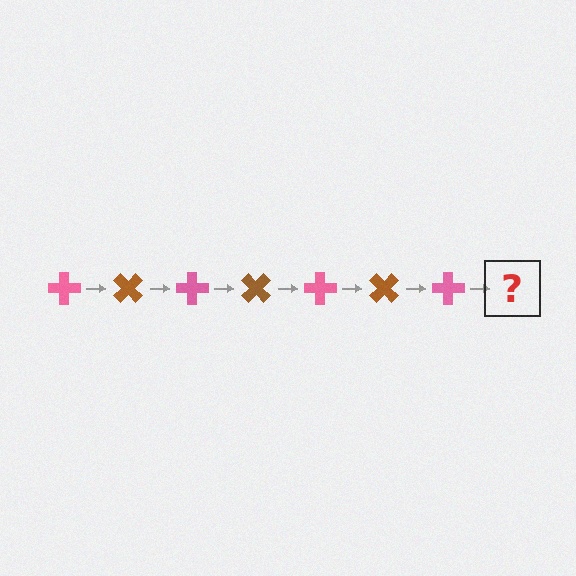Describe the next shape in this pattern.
It should be a brown cross, rotated 315 degrees from the start.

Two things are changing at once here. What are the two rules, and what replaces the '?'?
The two rules are that it rotates 45 degrees each step and the color cycles through pink and brown. The '?' should be a brown cross, rotated 315 degrees from the start.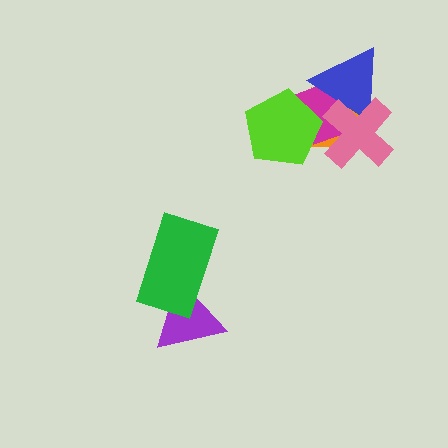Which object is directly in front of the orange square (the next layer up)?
The magenta hexagon is directly in front of the orange square.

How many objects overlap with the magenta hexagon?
4 objects overlap with the magenta hexagon.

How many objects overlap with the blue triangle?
3 objects overlap with the blue triangle.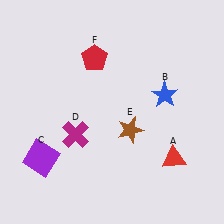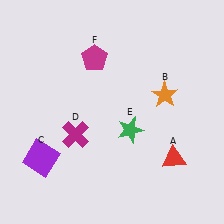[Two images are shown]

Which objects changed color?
B changed from blue to orange. E changed from brown to green. F changed from red to magenta.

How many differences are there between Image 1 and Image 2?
There are 3 differences between the two images.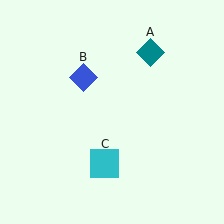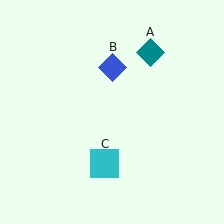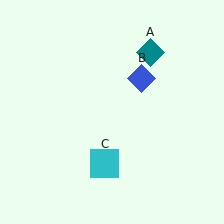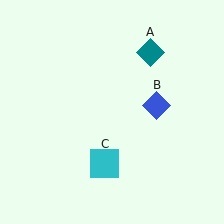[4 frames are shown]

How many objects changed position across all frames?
1 object changed position: blue diamond (object B).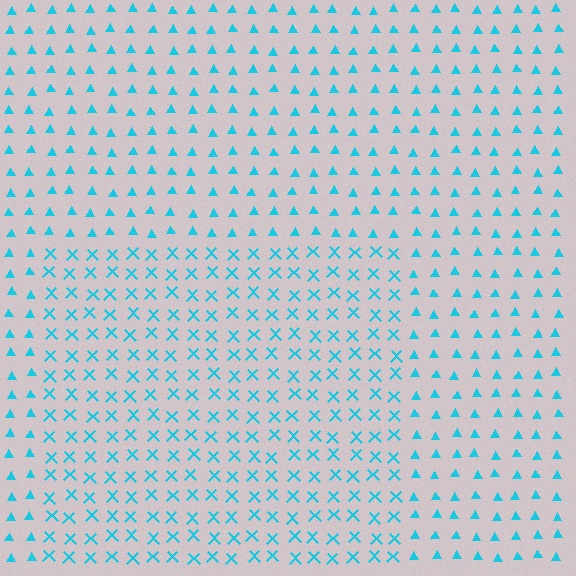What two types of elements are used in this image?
The image uses X marks inside the rectangle region and triangles outside it.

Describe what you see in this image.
The image is filled with small cyan elements arranged in a uniform grid. A rectangle-shaped region contains X marks, while the surrounding area contains triangles. The boundary is defined purely by the change in element shape.